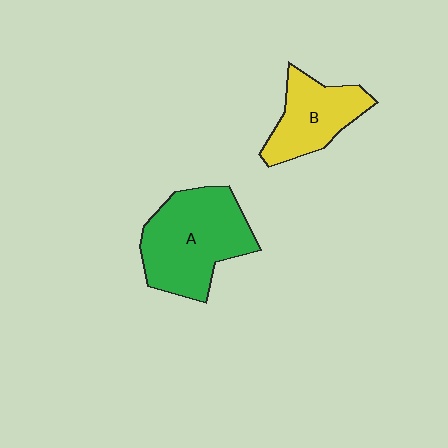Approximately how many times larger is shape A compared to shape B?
Approximately 1.6 times.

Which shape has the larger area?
Shape A (green).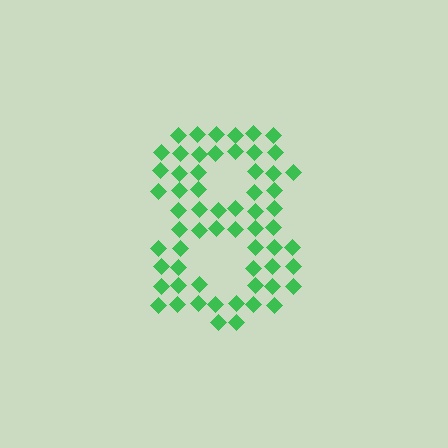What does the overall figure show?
The overall figure shows the digit 8.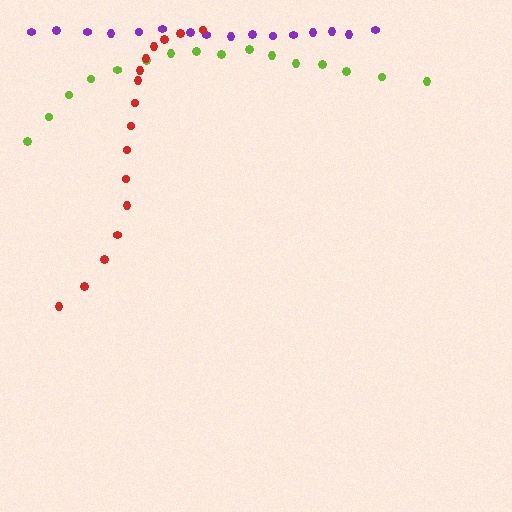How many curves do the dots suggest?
There are 3 distinct paths.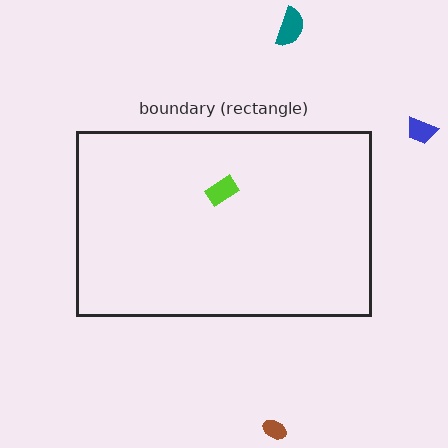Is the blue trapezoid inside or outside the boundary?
Outside.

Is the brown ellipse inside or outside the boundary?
Outside.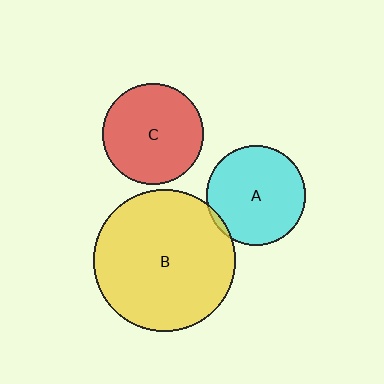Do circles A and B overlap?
Yes.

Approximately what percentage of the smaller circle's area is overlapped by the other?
Approximately 5%.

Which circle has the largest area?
Circle B (yellow).